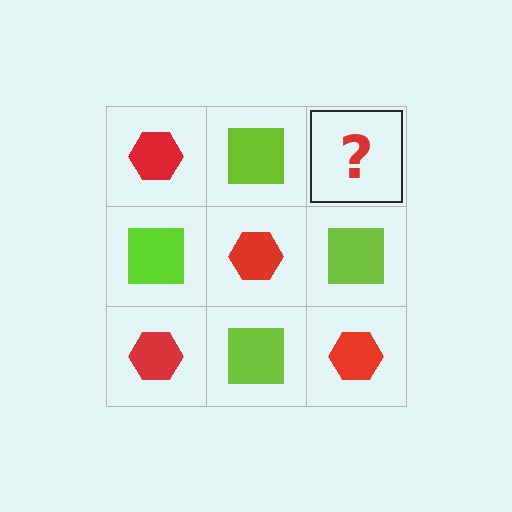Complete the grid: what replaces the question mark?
The question mark should be replaced with a red hexagon.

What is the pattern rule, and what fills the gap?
The rule is that it alternates red hexagon and lime square in a checkerboard pattern. The gap should be filled with a red hexagon.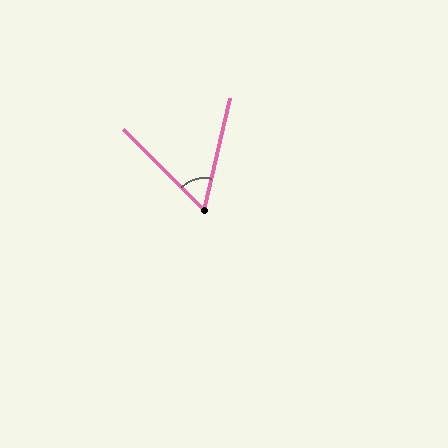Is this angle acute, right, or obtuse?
It is acute.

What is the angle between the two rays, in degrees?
Approximately 59 degrees.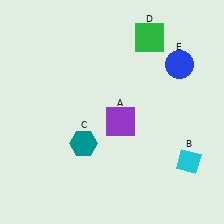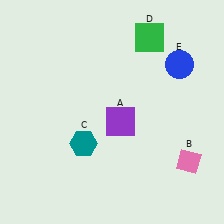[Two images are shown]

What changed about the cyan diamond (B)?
In Image 1, B is cyan. In Image 2, it changed to pink.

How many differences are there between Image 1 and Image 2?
There is 1 difference between the two images.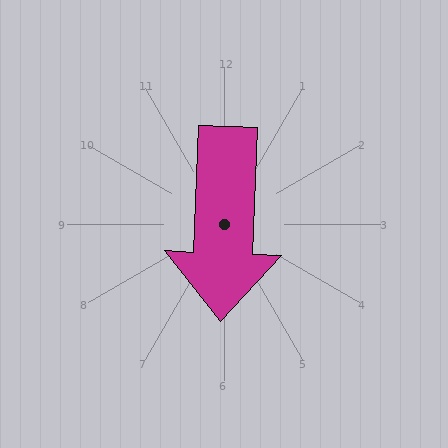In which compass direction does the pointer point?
South.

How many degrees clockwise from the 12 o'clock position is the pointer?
Approximately 182 degrees.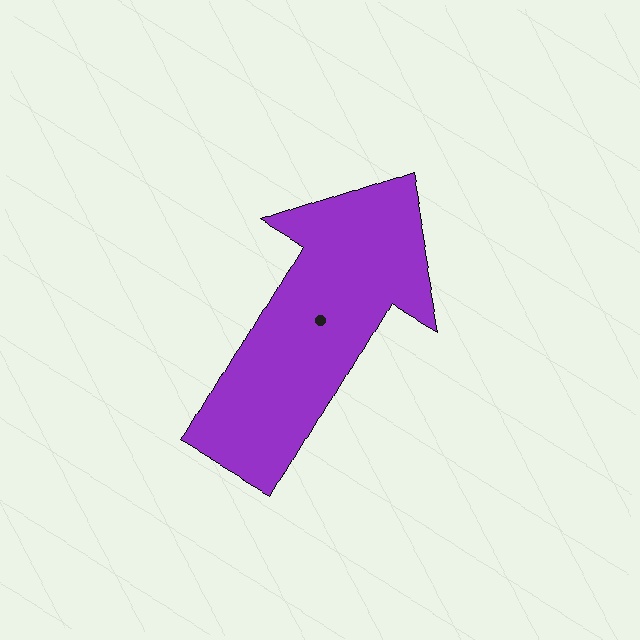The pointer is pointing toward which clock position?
Roughly 1 o'clock.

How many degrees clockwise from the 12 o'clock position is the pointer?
Approximately 30 degrees.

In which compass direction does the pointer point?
Northeast.